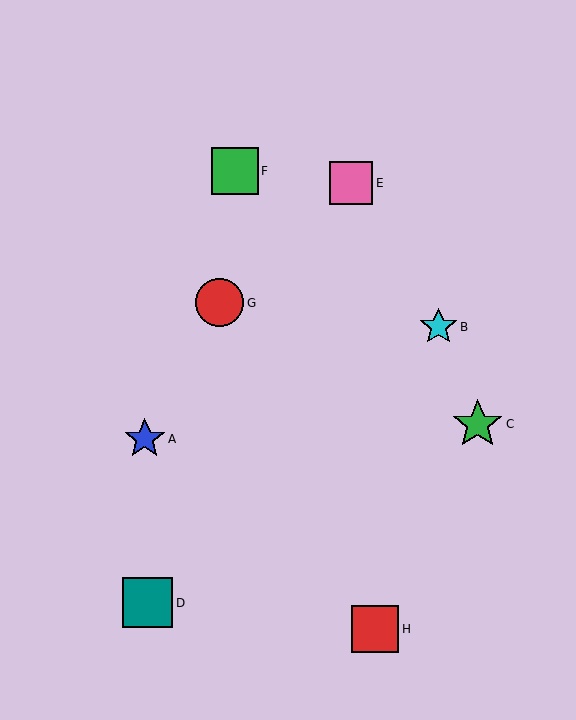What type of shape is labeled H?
Shape H is a red square.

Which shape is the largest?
The teal square (labeled D) is the largest.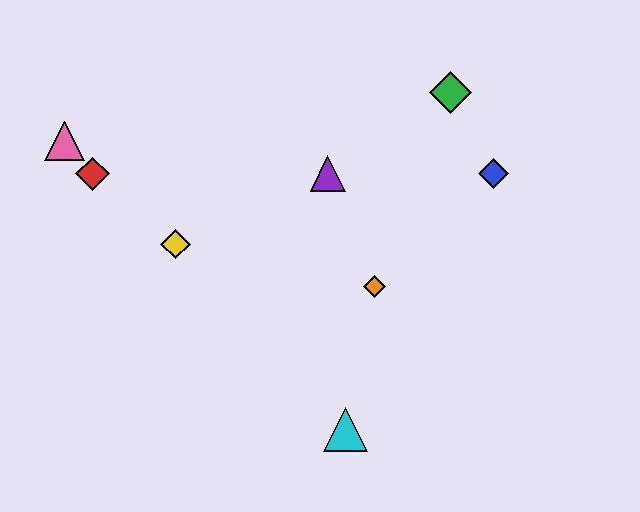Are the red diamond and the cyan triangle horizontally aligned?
No, the red diamond is at y≈174 and the cyan triangle is at y≈429.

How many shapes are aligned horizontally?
3 shapes (the red diamond, the blue diamond, the purple triangle) are aligned horizontally.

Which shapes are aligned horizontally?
The red diamond, the blue diamond, the purple triangle are aligned horizontally.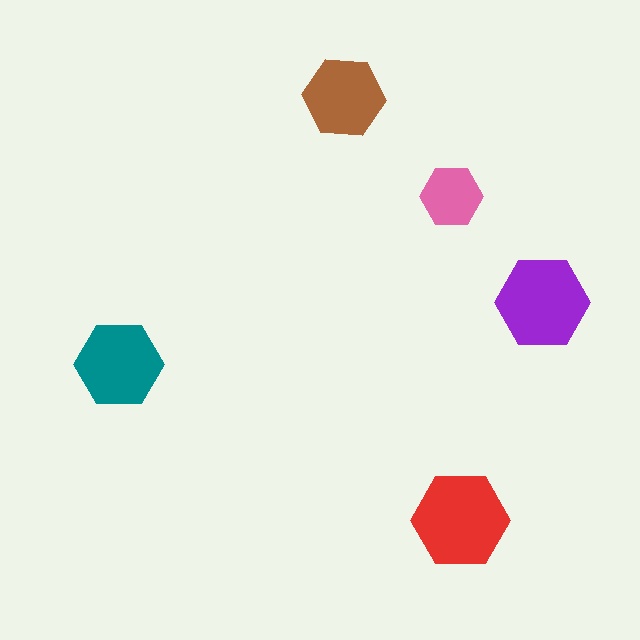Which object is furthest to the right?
The purple hexagon is rightmost.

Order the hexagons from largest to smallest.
the red one, the purple one, the teal one, the brown one, the pink one.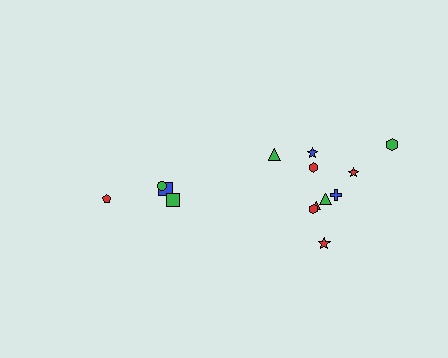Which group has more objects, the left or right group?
The right group.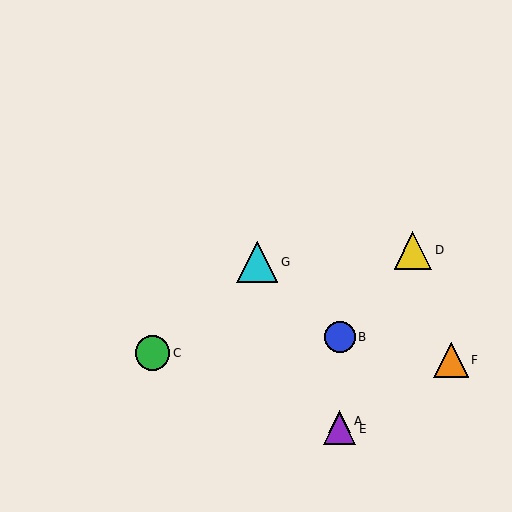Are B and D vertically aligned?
No, B is at x≈340 and D is at x≈413.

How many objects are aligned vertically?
3 objects (A, B, E) are aligned vertically.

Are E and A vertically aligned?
Yes, both are at x≈340.